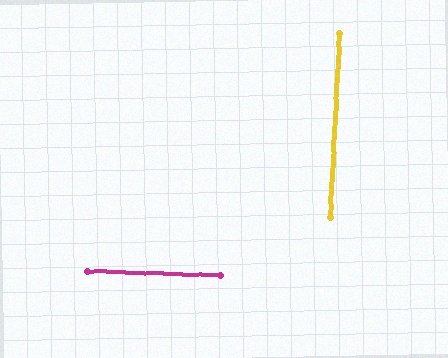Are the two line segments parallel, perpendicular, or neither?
Perpendicular — they meet at approximately 89°.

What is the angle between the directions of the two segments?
Approximately 89 degrees.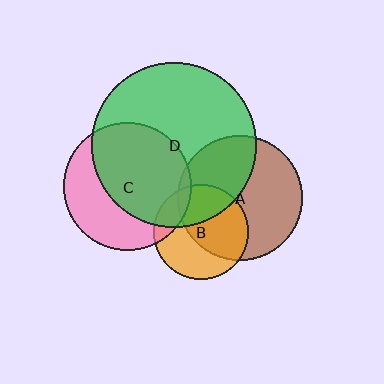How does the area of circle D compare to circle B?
Approximately 3.0 times.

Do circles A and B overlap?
Yes.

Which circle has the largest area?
Circle D (green).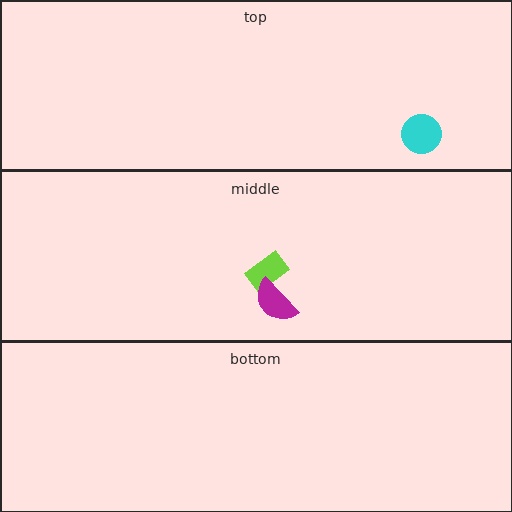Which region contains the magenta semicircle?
The middle region.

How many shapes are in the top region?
1.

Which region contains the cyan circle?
The top region.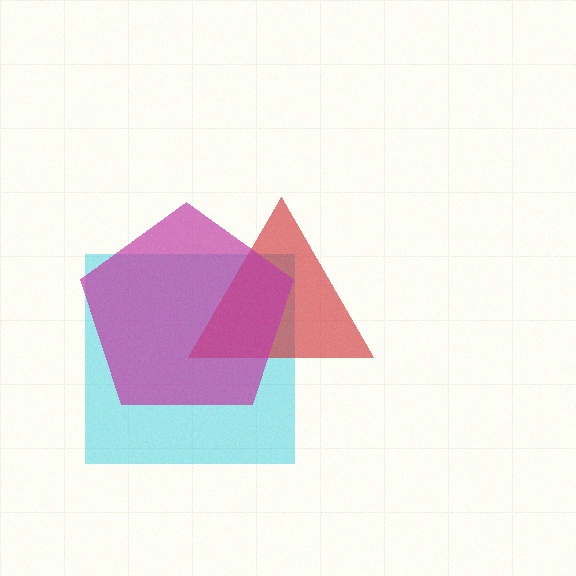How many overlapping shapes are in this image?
There are 3 overlapping shapes in the image.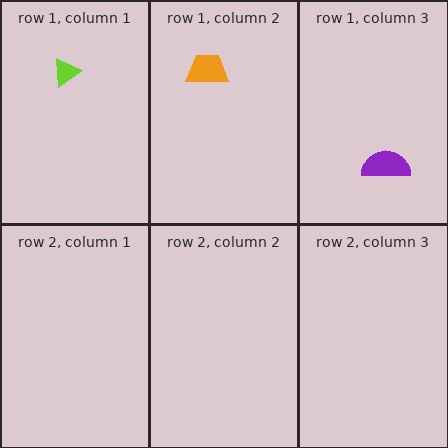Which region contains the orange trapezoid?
The row 1, column 2 region.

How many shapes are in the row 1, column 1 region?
1.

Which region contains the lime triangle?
The row 1, column 1 region.